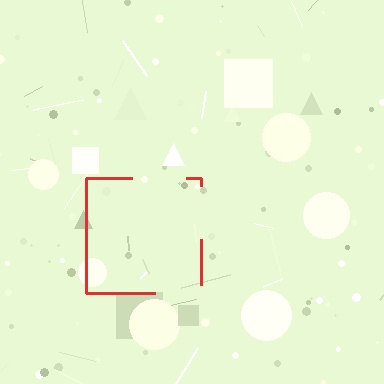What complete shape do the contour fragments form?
The contour fragments form a square.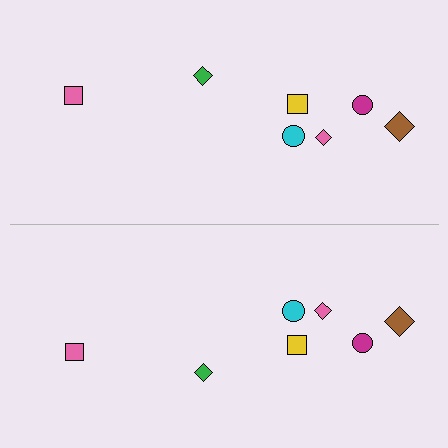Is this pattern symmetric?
Yes, this pattern has bilateral (reflection) symmetry.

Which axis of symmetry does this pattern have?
The pattern has a horizontal axis of symmetry running through the center of the image.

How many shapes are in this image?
There are 14 shapes in this image.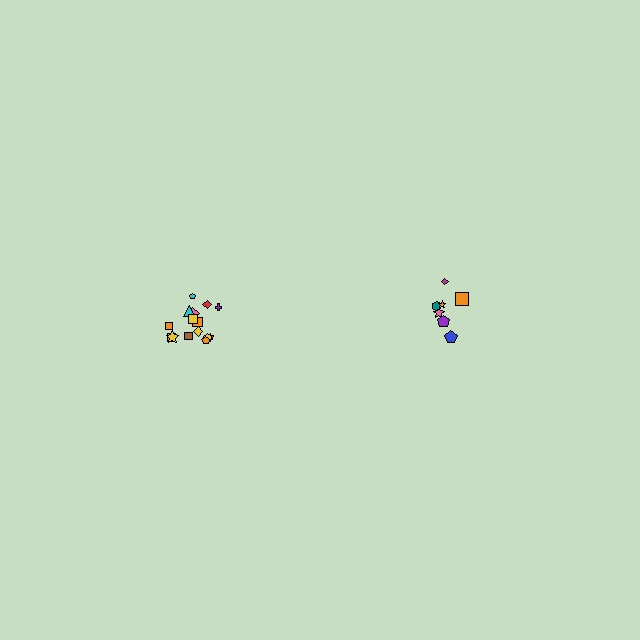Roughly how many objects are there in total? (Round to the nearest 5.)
Roughly 20 objects in total.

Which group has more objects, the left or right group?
The left group.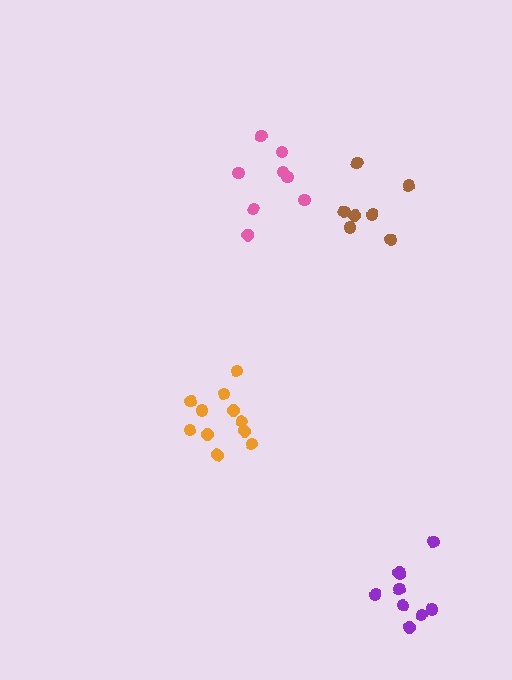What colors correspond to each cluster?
The clusters are colored: pink, purple, orange, brown.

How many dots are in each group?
Group 1: 8 dots, Group 2: 9 dots, Group 3: 11 dots, Group 4: 7 dots (35 total).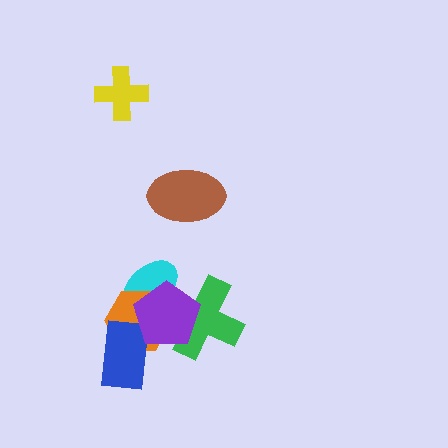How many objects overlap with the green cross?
3 objects overlap with the green cross.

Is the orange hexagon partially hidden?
Yes, it is partially covered by another shape.